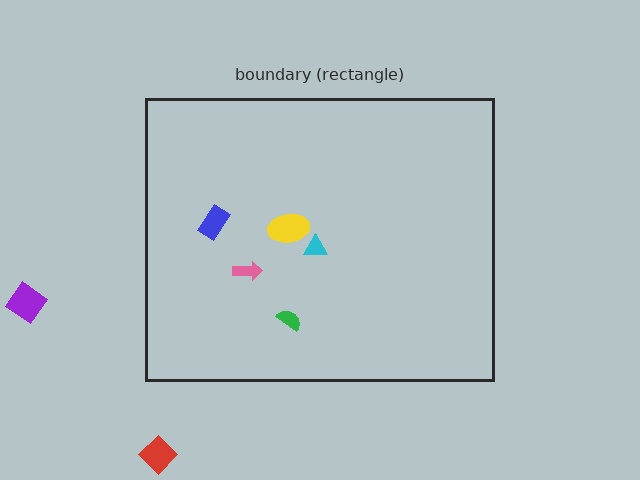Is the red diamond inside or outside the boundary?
Outside.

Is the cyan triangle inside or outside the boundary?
Inside.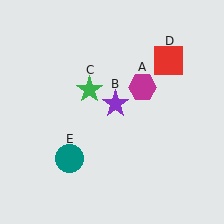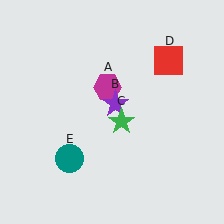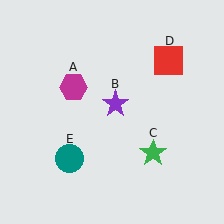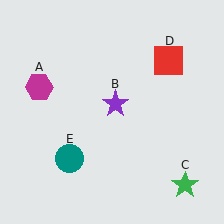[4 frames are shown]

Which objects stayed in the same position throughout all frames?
Purple star (object B) and red square (object D) and teal circle (object E) remained stationary.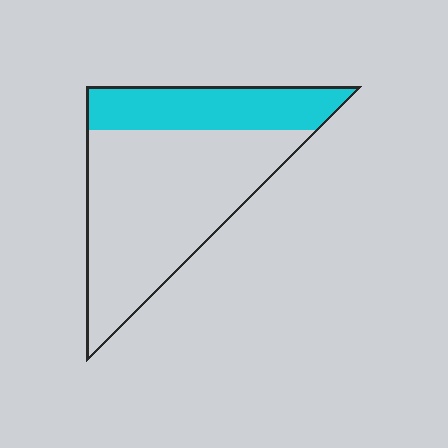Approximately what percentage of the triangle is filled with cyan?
Approximately 30%.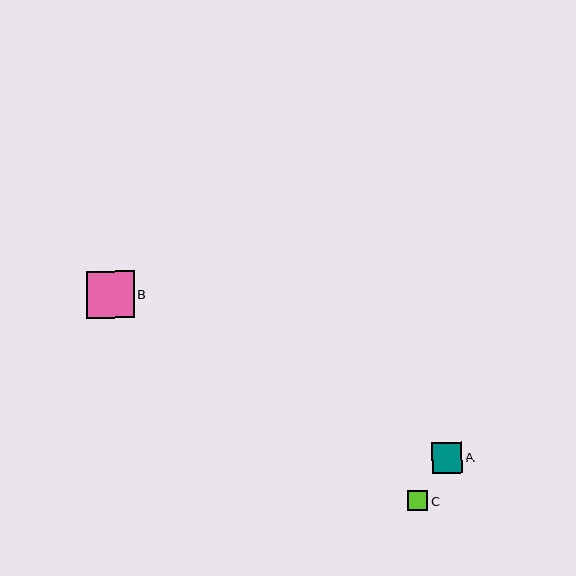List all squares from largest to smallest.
From largest to smallest: B, A, C.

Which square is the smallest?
Square C is the smallest with a size of approximately 21 pixels.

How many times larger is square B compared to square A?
Square B is approximately 1.5 times the size of square A.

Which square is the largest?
Square B is the largest with a size of approximately 47 pixels.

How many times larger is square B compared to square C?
Square B is approximately 2.3 times the size of square C.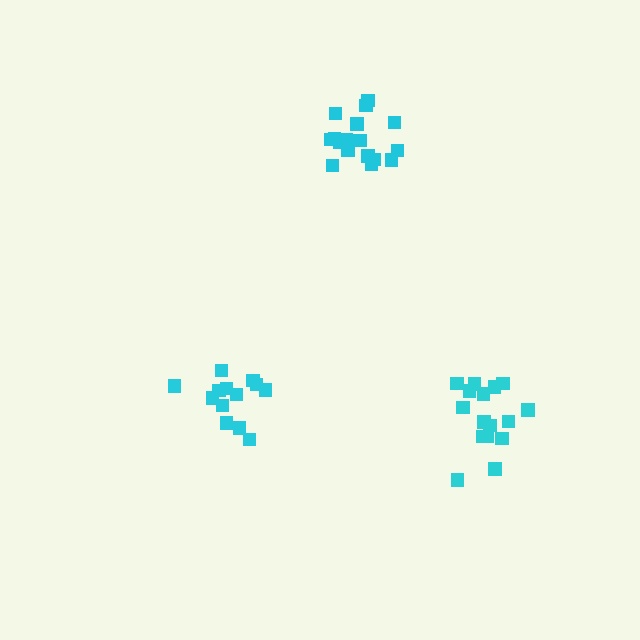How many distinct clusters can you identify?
There are 3 distinct clusters.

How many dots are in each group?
Group 1: 16 dots, Group 2: 14 dots, Group 3: 17 dots (47 total).